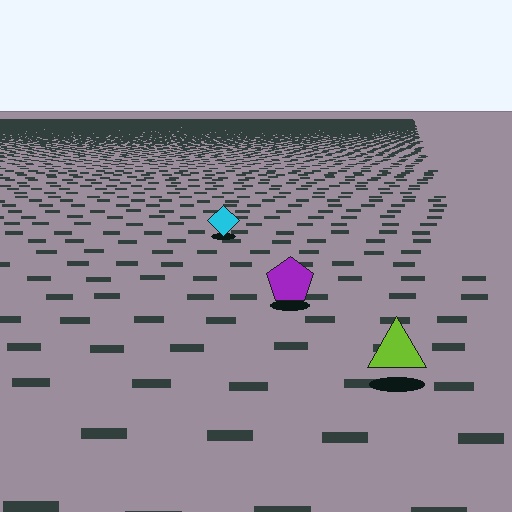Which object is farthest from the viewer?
The cyan diamond is farthest from the viewer. It appears smaller and the ground texture around it is denser.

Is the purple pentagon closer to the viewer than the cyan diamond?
Yes. The purple pentagon is closer — you can tell from the texture gradient: the ground texture is coarser near it.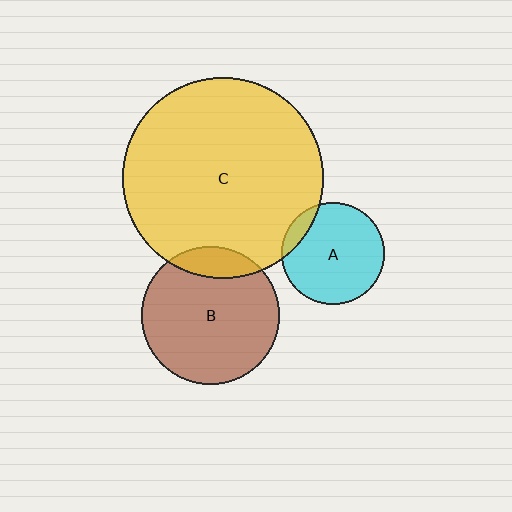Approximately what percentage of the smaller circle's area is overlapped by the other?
Approximately 15%.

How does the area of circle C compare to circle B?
Approximately 2.1 times.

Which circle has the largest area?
Circle C (yellow).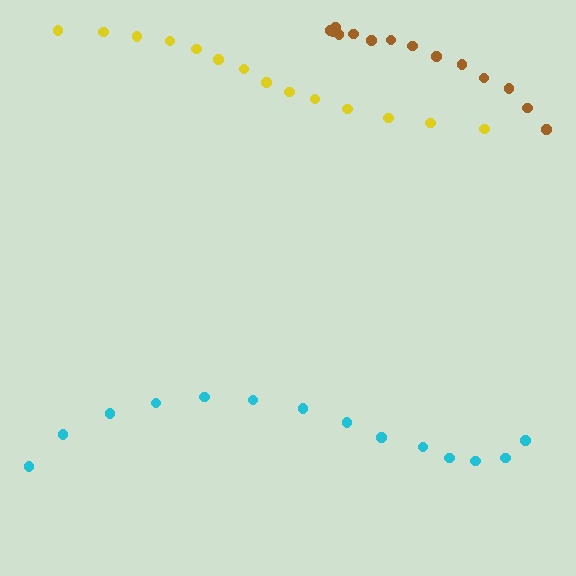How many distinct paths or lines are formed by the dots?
There are 3 distinct paths.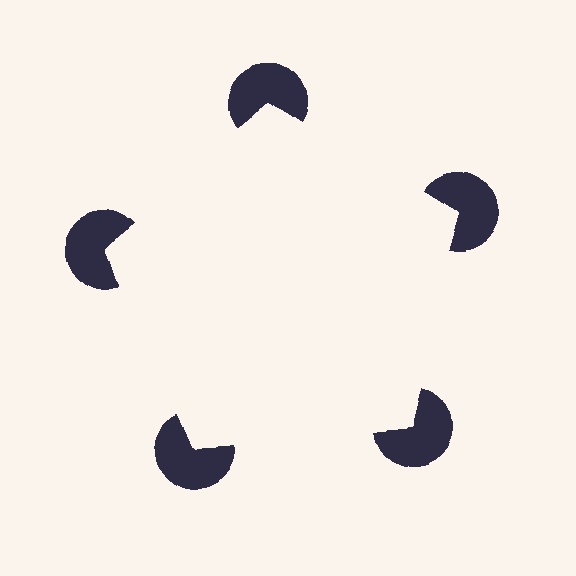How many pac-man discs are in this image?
There are 5 — one at each vertex of the illusory pentagon.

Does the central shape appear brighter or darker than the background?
It typically appears slightly brighter than the background, even though no actual brightness change is drawn.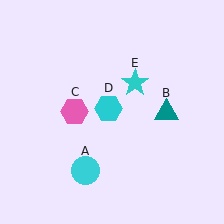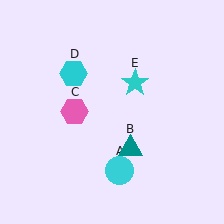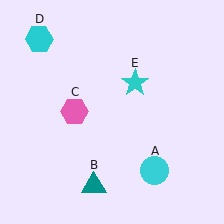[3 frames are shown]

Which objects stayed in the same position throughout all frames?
Pink hexagon (object C) and cyan star (object E) remained stationary.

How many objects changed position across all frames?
3 objects changed position: cyan circle (object A), teal triangle (object B), cyan hexagon (object D).